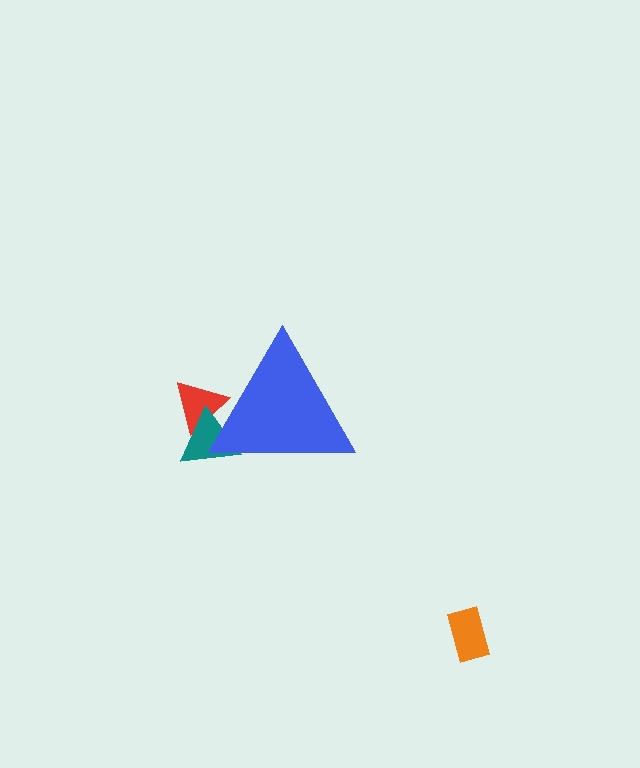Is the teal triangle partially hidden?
Yes, the teal triangle is partially hidden behind the blue triangle.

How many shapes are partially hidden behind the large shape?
2 shapes are partially hidden.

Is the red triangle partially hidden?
Yes, the red triangle is partially hidden behind the blue triangle.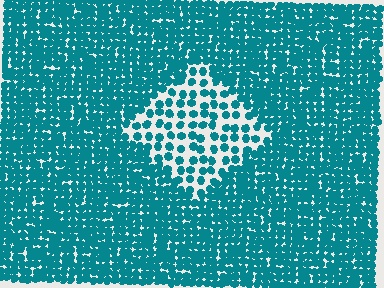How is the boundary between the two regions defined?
The boundary is defined by a change in element density (approximately 2.3x ratio). All elements are the same color, size, and shape.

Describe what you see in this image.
The image contains small teal elements arranged at two different densities. A diamond-shaped region is visible where the elements are less densely packed than the surrounding area.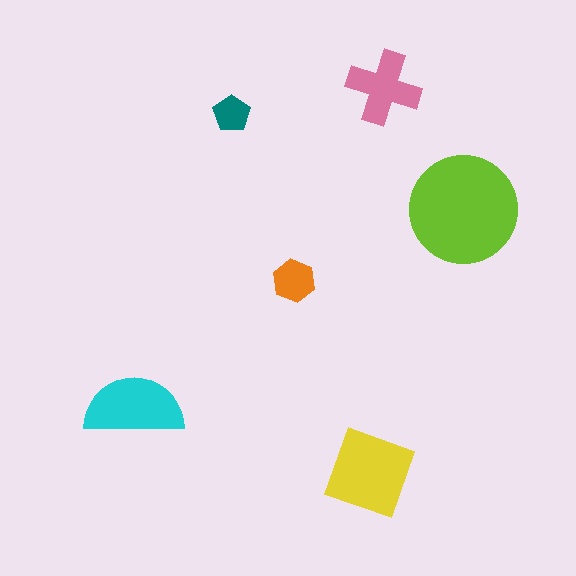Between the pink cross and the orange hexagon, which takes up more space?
The pink cross.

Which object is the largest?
The lime circle.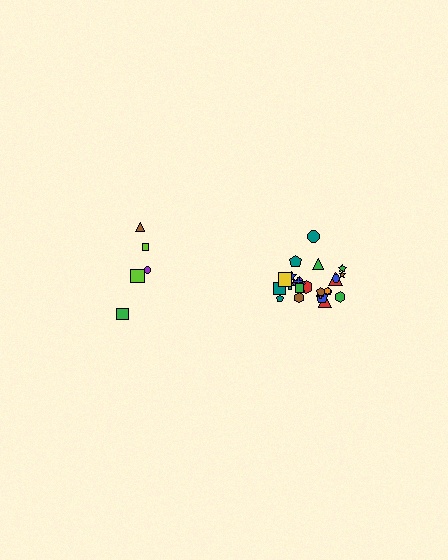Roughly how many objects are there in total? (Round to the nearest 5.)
Roughly 30 objects in total.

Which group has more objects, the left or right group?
The right group.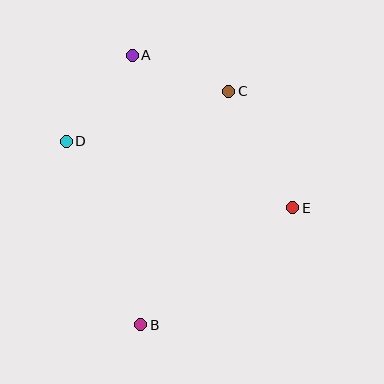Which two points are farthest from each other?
Points A and B are farthest from each other.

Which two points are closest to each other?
Points A and C are closest to each other.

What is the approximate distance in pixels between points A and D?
The distance between A and D is approximately 108 pixels.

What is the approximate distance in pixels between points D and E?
The distance between D and E is approximately 236 pixels.